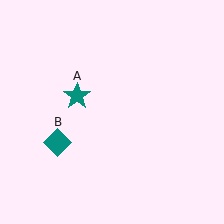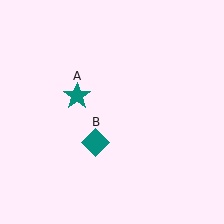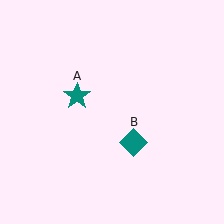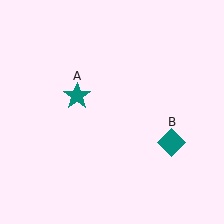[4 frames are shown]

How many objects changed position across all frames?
1 object changed position: teal diamond (object B).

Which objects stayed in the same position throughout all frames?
Teal star (object A) remained stationary.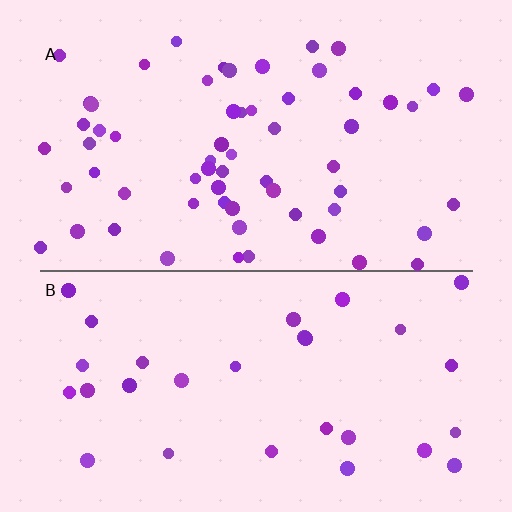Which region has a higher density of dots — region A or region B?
A (the top).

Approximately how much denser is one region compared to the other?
Approximately 2.1× — region A over region B.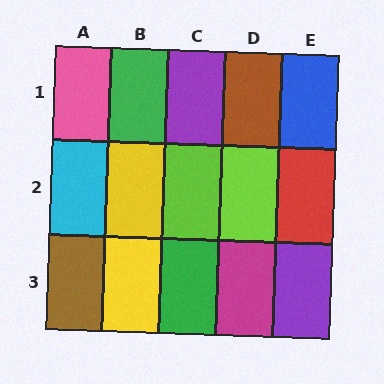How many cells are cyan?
1 cell is cyan.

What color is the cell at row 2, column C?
Lime.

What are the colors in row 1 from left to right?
Pink, green, purple, brown, blue.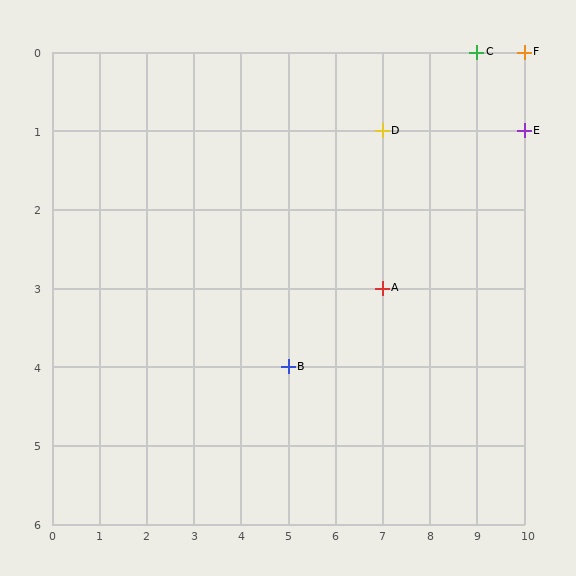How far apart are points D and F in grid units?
Points D and F are 3 columns and 1 row apart (about 3.2 grid units diagonally).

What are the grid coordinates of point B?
Point B is at grid coordinates (5, 4).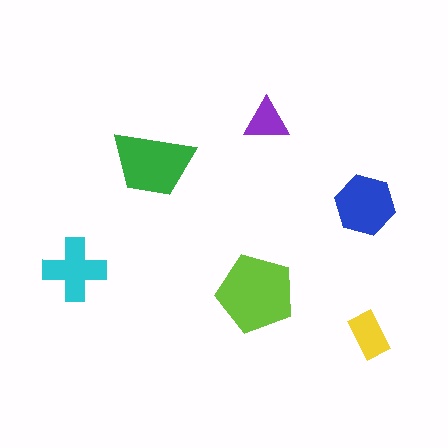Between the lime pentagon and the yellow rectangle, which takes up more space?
The lime pentagon.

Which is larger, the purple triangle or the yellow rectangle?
The yellow rectangle.